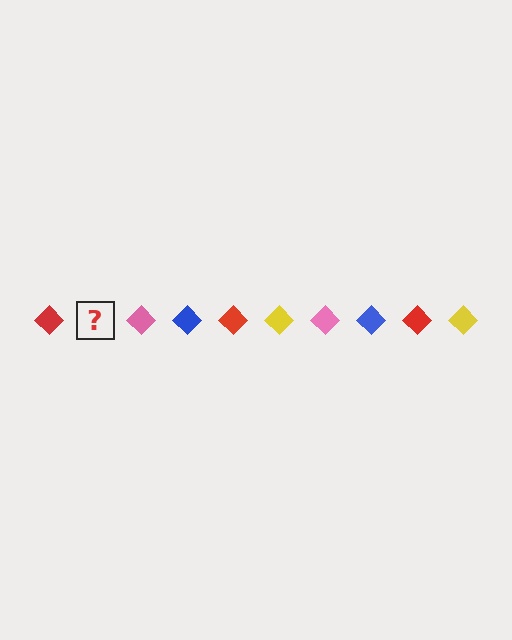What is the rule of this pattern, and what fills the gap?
The rule is that the pattern cycles through red, yellow, pink, blue diamonds. The gap should be filled with a yellow diamond.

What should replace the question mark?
The question mark should be replaced with a yellow diamond.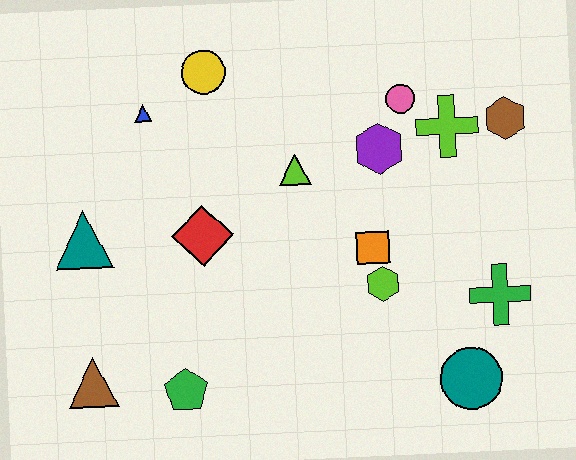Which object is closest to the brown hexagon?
The lime cross is closest to the brown hexagon.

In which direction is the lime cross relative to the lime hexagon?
The lime cross is above the lime hexagon.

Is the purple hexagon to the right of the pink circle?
No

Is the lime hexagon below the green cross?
No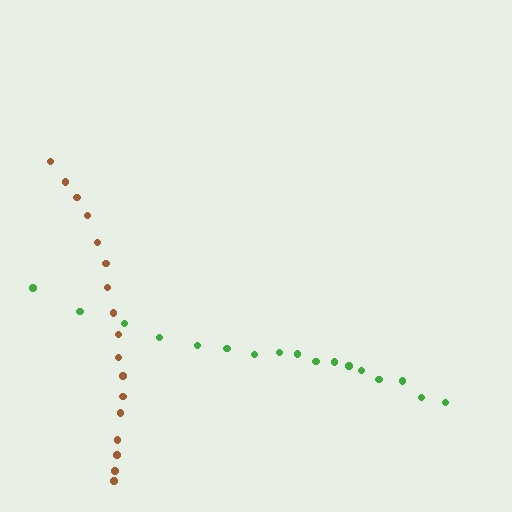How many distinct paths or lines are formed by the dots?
There are 2 distinct paths.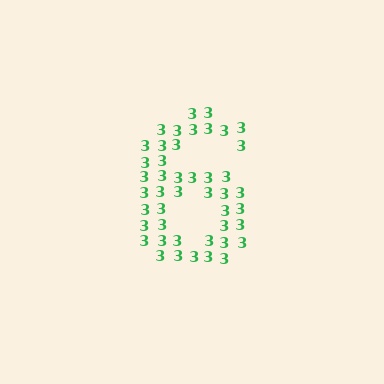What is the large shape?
The large shape is the digit 6.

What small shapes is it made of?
It is made of small digit 3's.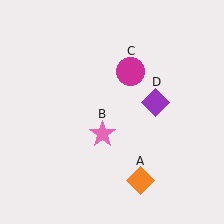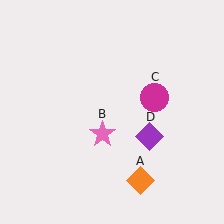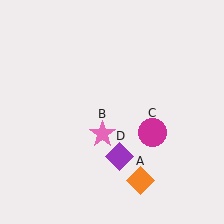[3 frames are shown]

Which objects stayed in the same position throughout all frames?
Orange diamond (object A) and pink star (object B) remained stationary.